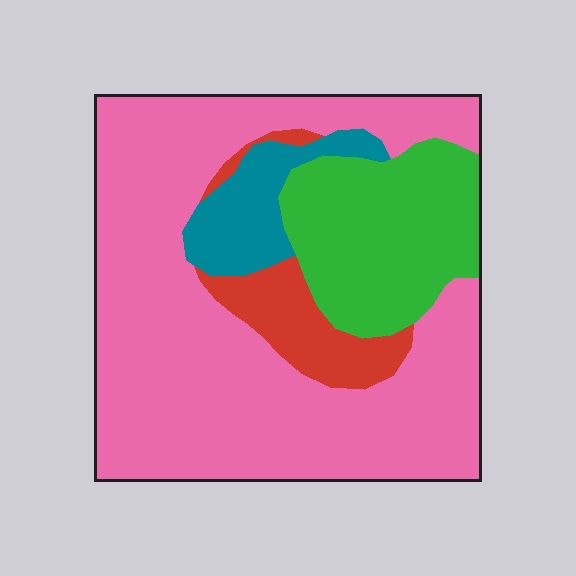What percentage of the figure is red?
Red takes up about one tenth (1/10) of the figure.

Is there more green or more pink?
Pink.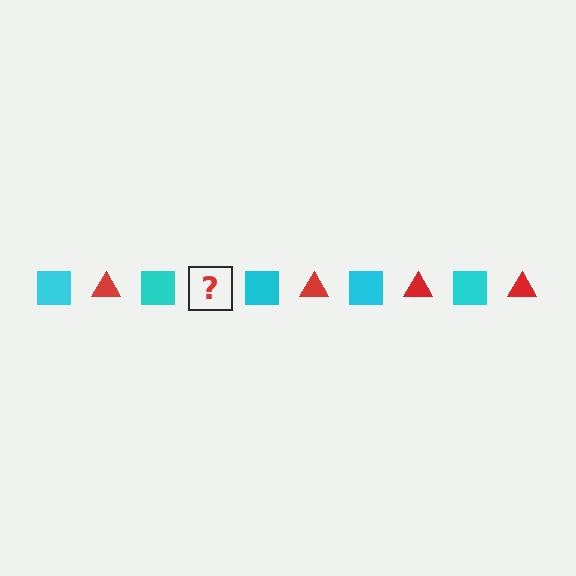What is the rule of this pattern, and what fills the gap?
The rule is that the pattern alternates between cyan square and red triangle. The gap should be filled with a red triangle.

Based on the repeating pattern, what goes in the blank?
The blank should be a red triangle.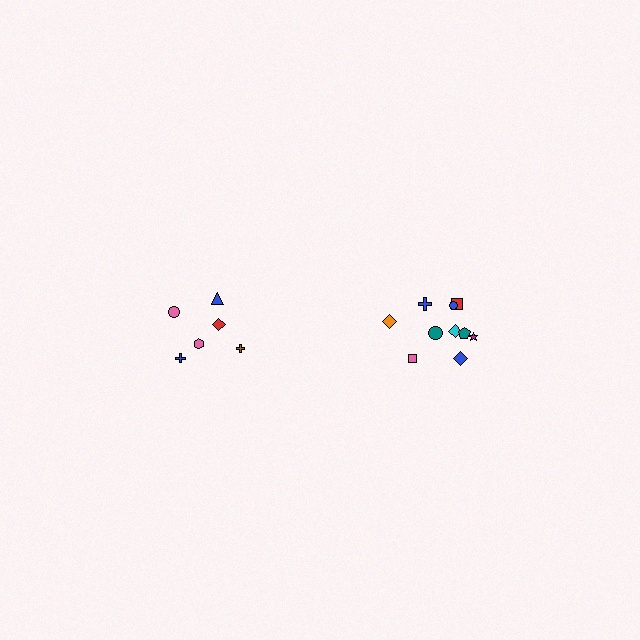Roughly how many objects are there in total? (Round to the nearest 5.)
Roughly 15 objects in total.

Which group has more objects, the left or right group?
The right group.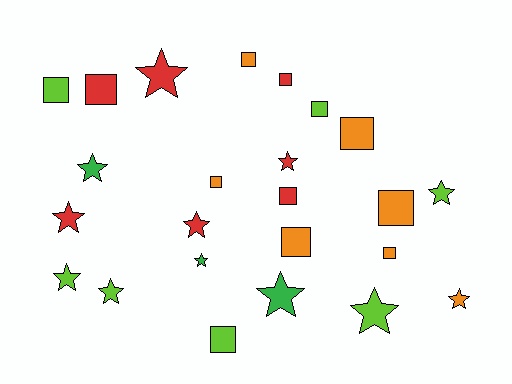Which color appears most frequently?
Red, with 7 objects.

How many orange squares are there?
There are 6 orange squares.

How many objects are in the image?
There are 24 objects.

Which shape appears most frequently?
Star, with 12 objects.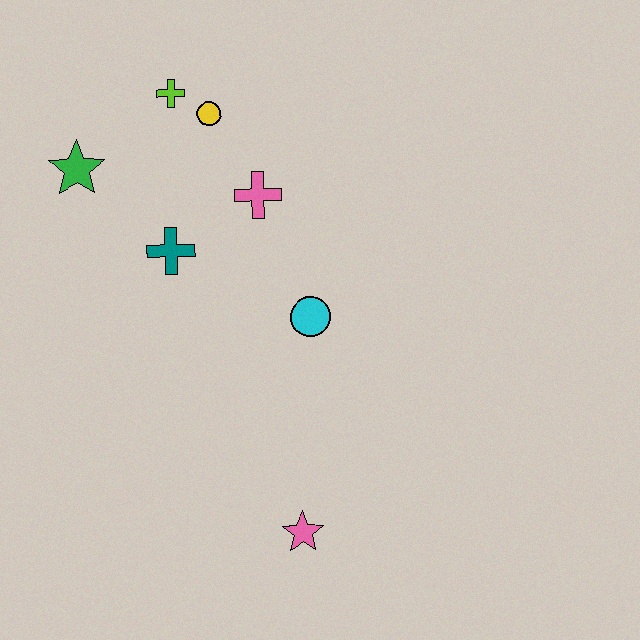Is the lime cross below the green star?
No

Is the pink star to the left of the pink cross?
No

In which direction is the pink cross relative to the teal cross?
The pink cross is to the right of the teal cross.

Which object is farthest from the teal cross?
The pink star is farthest from the teal cross.